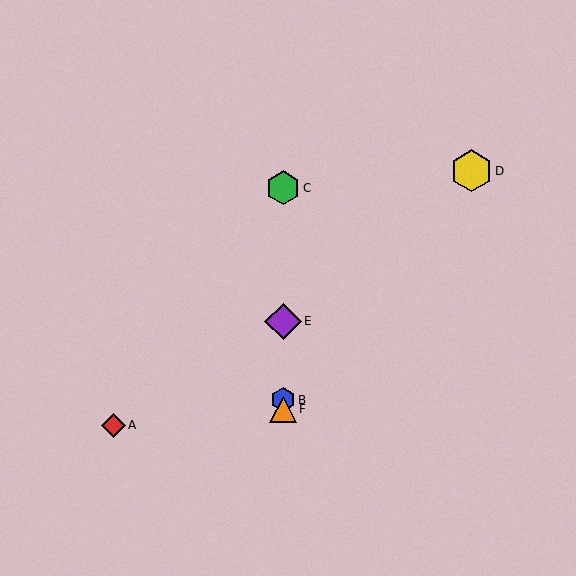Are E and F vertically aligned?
Yes, both are at x≈283.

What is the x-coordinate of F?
Object F is at x≈283.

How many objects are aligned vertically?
4 objects (B, C, E, F) are aligned vertically.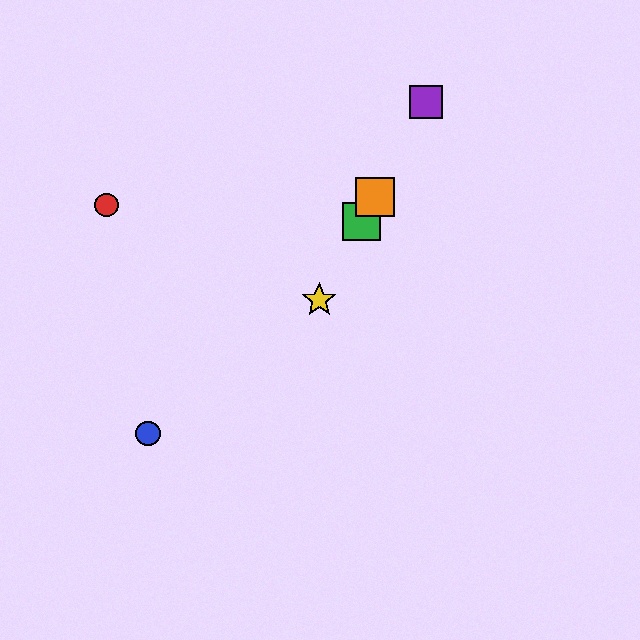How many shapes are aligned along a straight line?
4 shapes (the green square, the yellow star, the purple square, the orange square) are aligned along a straight line.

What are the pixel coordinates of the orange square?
The orange square is at (375, 197).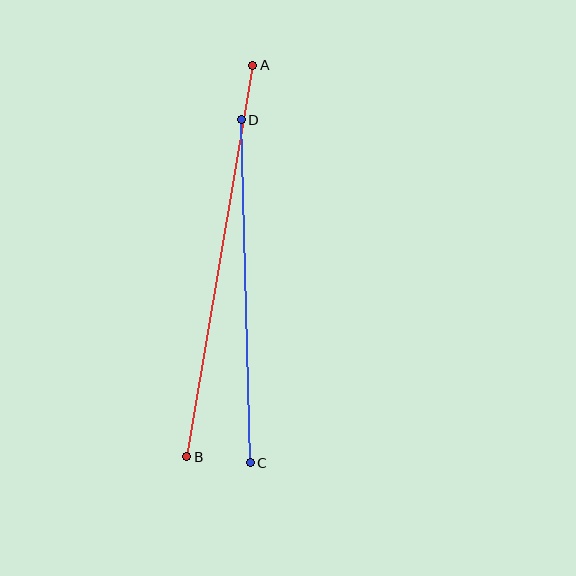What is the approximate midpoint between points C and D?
The midpoint is at approximately (246, 291) pixels.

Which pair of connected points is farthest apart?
Points A and B are farthest apart.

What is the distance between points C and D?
The distance is approximately 343 pixels.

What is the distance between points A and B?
The distance is approximately 397 pixels.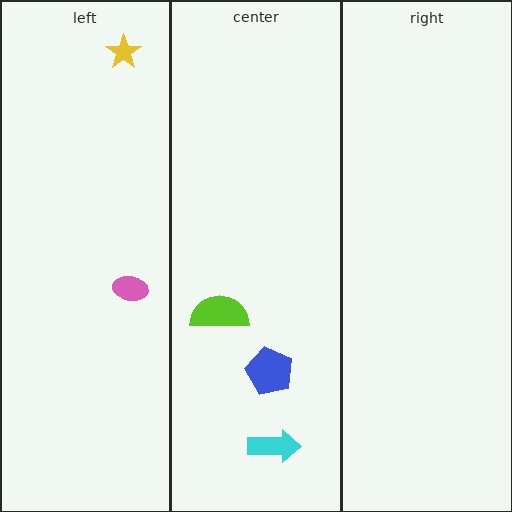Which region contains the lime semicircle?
The center region.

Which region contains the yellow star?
The left region.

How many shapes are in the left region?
2.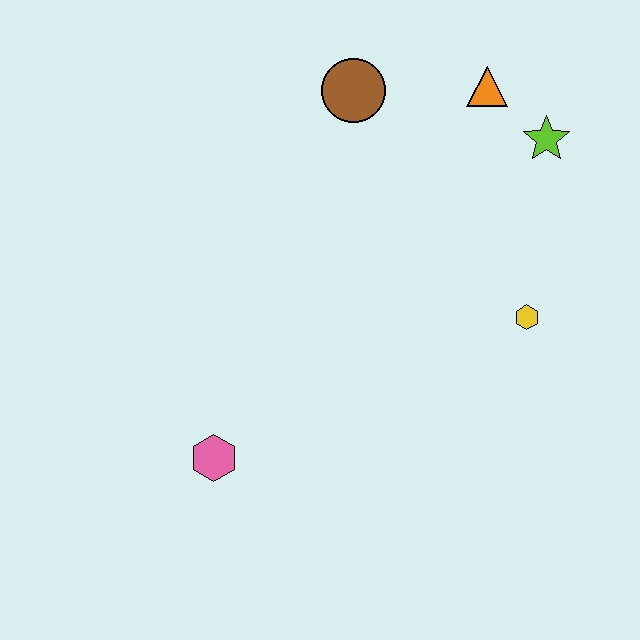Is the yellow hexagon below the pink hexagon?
No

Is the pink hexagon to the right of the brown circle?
No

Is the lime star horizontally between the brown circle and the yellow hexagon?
No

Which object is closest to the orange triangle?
The lime star is closest to the orange triangle.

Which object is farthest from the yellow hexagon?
The pink hexagon is farthest from the yellow hexagon.